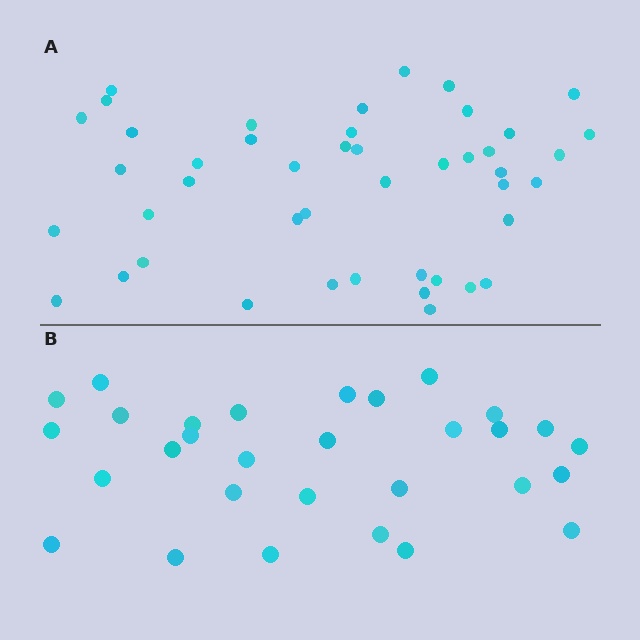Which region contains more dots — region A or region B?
Region A (the top region) has more dots.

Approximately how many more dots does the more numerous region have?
Region A has approximately 15 more dots than region B.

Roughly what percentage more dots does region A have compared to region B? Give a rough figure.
About 50% more.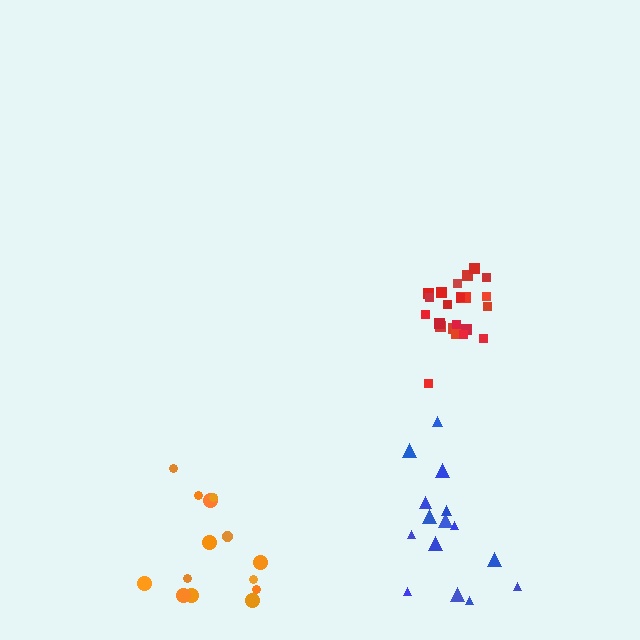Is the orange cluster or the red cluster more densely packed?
Red.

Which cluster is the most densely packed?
Red.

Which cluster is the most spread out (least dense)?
Blue.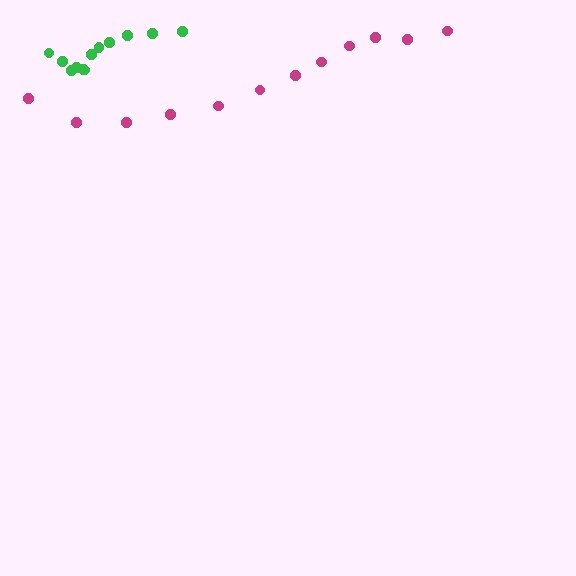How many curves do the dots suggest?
There are 2 distinct paths.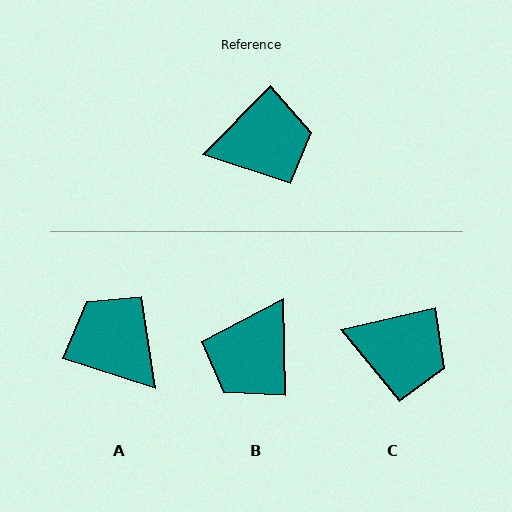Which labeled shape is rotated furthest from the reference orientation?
B, about 134 degrees away.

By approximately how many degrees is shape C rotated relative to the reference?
Approximately 32 degrees clockwise.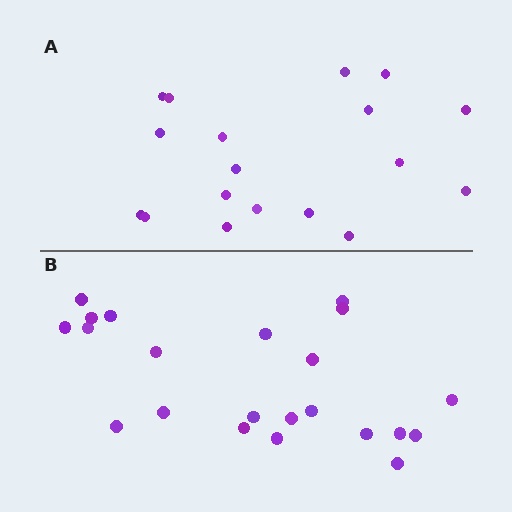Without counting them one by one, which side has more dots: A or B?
Region B (the bottom region) has more dots.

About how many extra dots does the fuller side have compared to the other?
Region B has about 4 more dots than region A.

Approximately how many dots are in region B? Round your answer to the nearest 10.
About 20 dots. (The exact count is 22, which rounds to 20.)